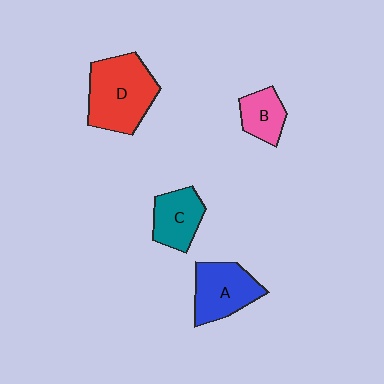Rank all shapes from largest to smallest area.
From largest to smallest: D (red), A (blue), C (teal), B (pink).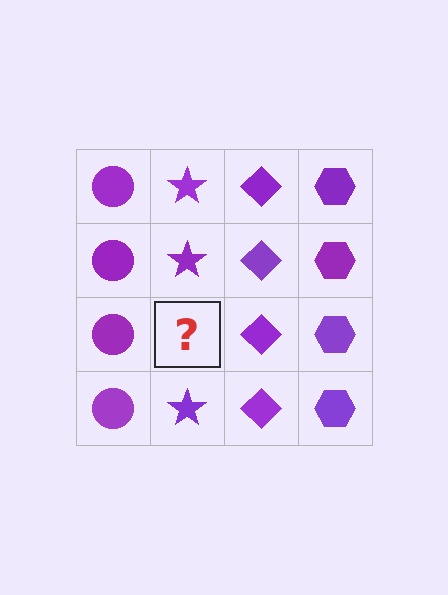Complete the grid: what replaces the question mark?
The question mark should be replaced with a purple star.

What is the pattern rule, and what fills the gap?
The rule is that each column has a consistent shape. The gap should be filled with a purple star.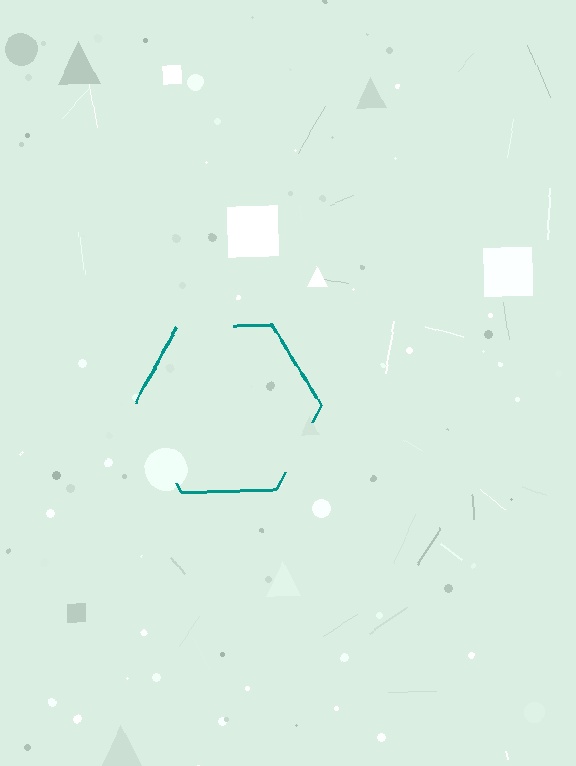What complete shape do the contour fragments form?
The contour fragments form a hexagon.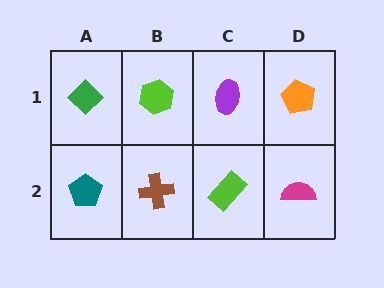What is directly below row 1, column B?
A brown cross.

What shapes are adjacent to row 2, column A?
A green diamond (row 1, column A), a brown cross (row 2, column B).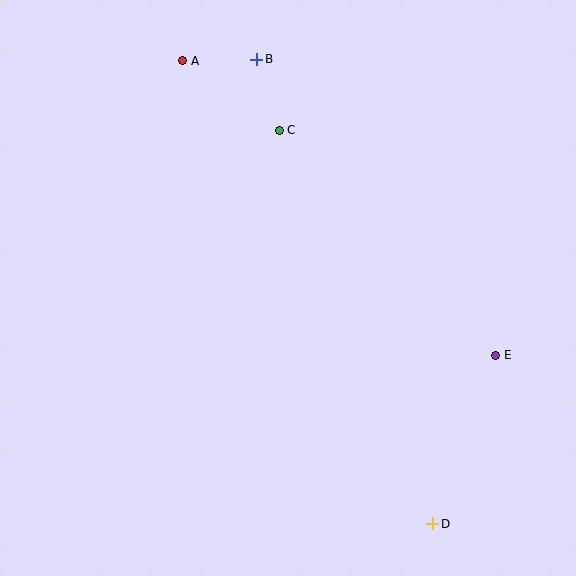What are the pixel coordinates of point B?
Point B is at (257, 59).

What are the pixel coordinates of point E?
Point E is at (496, 355).